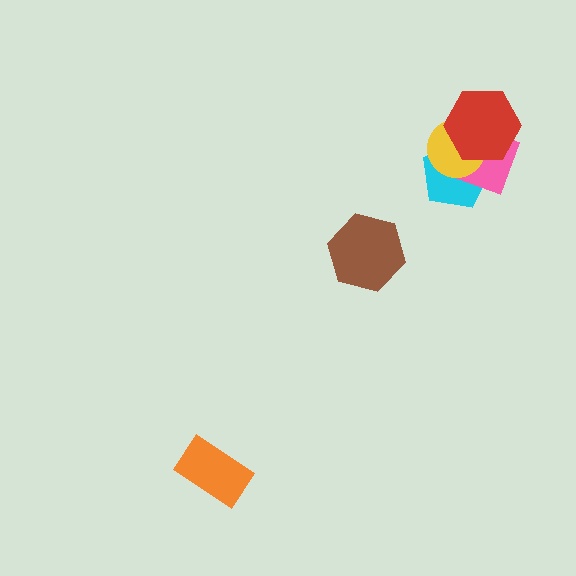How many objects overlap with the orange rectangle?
0 objects overlap with the orange rectangle.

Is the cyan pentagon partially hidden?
Yes, it is partially covered by another shape.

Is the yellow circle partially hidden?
Yes, it is partially covered by another shape.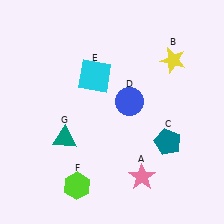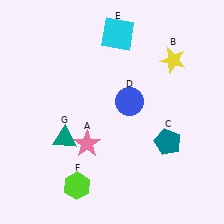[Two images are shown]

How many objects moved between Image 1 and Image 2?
2 objects moved between the two images.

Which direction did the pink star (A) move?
The pink star (A) moved left.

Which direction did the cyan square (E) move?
The cyan square (E) moved up.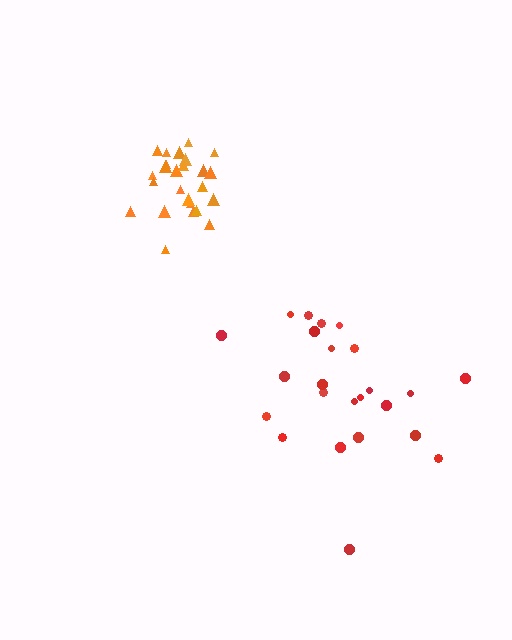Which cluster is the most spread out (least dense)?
Red.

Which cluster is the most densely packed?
Orange.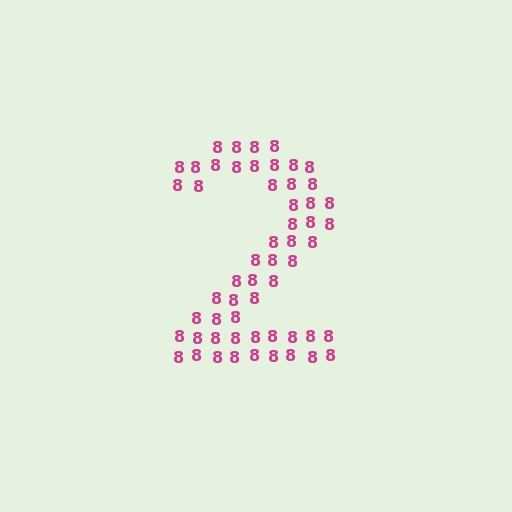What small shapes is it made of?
It is made of small digit 8's.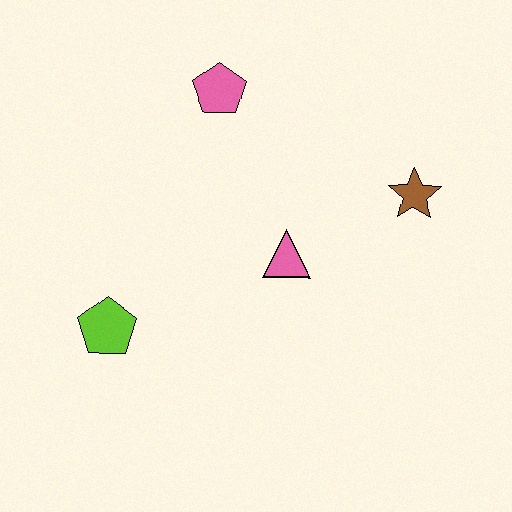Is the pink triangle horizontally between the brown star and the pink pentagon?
Yes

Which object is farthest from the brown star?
The lime pentagon is farthest from the brown star.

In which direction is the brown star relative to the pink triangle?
The brown star is to the right of the pink triangle.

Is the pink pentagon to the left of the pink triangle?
Yes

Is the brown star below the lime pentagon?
No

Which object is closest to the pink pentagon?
The pink triangle is closest to the pink pentagon.